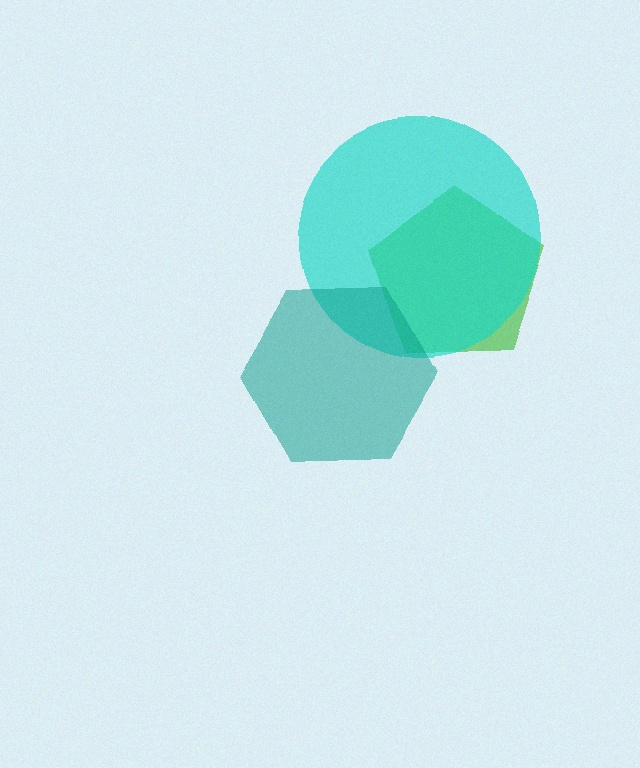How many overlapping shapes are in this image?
There are 3 overlapping shapes in the image.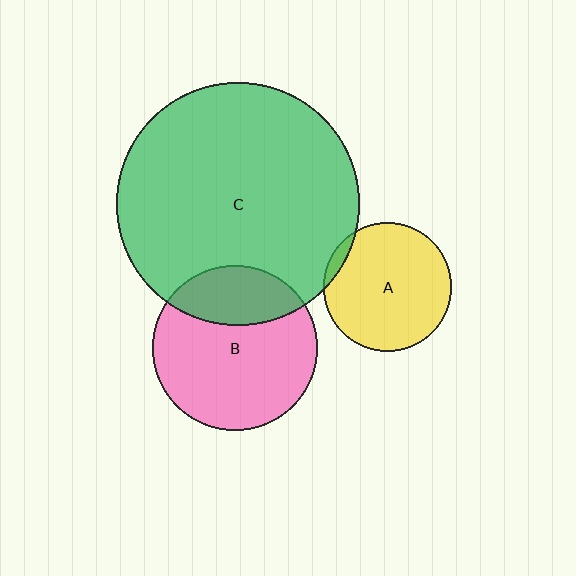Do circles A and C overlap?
Yes.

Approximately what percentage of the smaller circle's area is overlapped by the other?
Approximately 5%.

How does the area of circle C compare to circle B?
Approximately 2.2 times.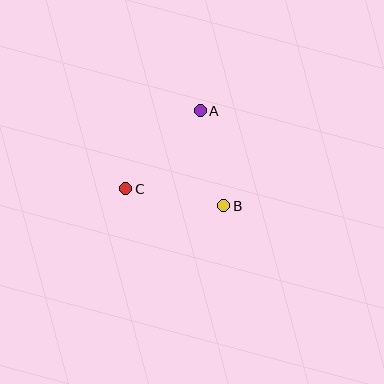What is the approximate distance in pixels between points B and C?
The distance between B and C is approximately 100 pixels.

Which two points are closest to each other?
Points A and B are closest to each other.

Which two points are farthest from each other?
Points A and C are farthest from each other.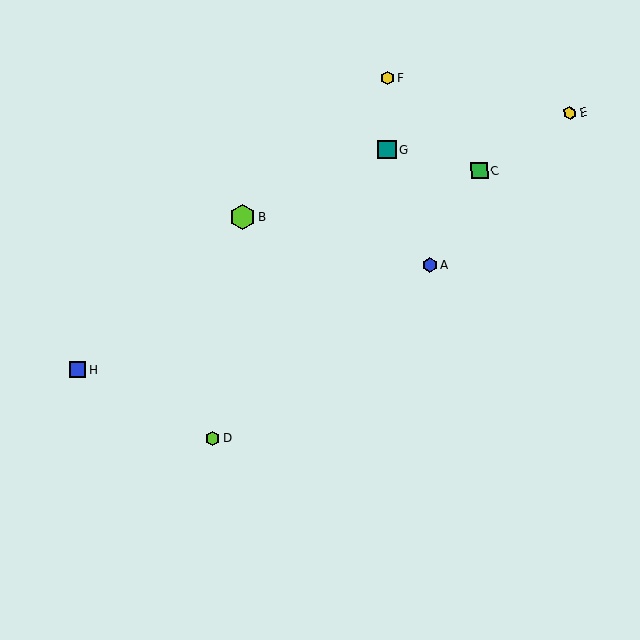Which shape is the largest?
The lime hexagon (labeled B) is the largest.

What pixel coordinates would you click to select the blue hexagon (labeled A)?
Click at (430, 265) to select the blue hexagon A.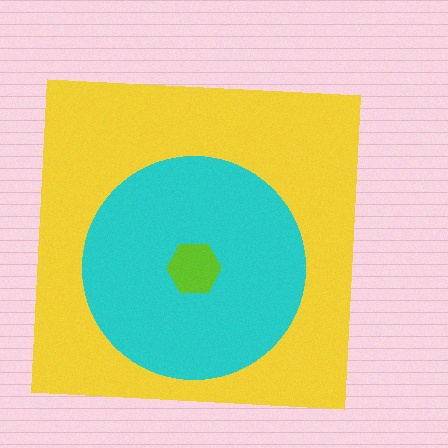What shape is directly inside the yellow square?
The cyan circle.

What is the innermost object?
The lime hexagon.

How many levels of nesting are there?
3.